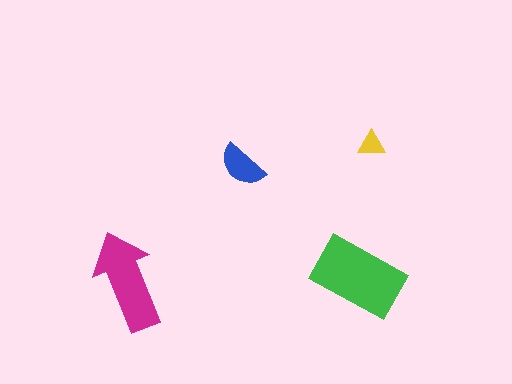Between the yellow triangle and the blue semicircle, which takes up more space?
The blue semicircle.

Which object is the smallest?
The yellow triangle.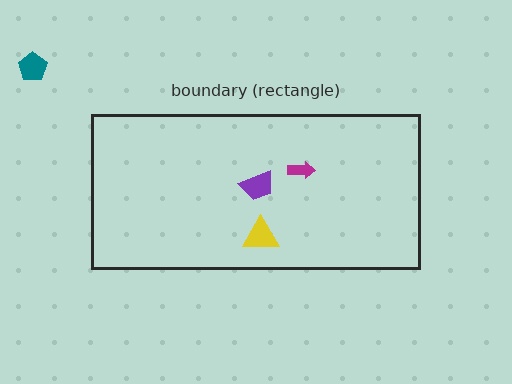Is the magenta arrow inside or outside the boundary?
Inside.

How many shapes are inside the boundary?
3 inside, 1 outside.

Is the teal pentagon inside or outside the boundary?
Outside.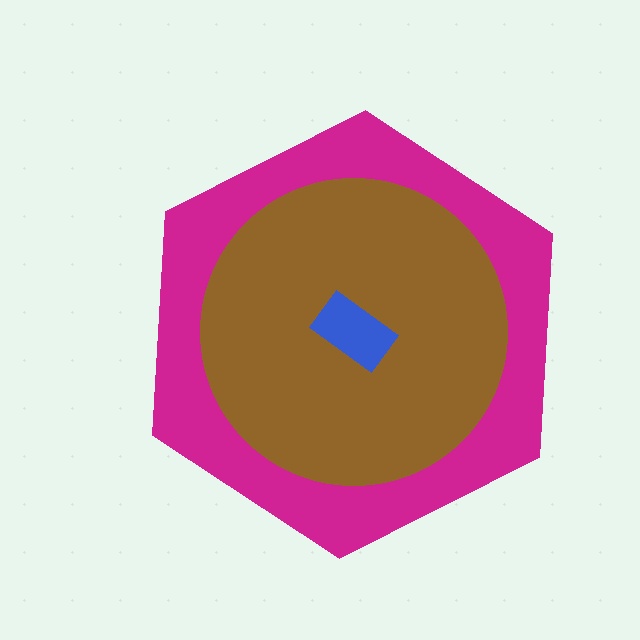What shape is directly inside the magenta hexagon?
The brown circle.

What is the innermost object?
The blue rectangle.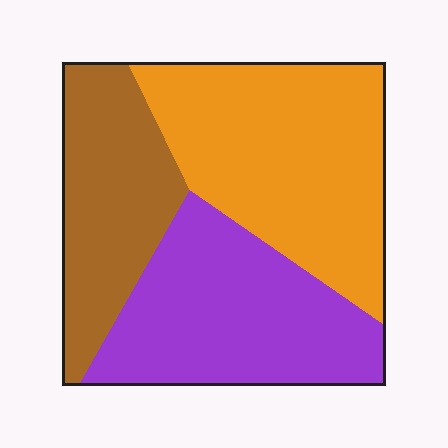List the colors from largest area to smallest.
From largest to smallest: orange, purple, brown.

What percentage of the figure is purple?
Purple covers about 35% of the figure.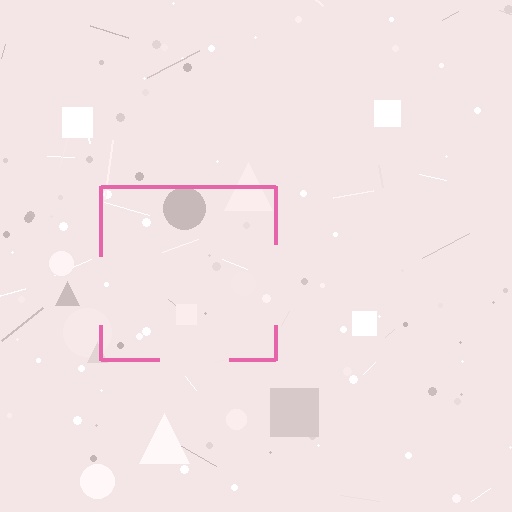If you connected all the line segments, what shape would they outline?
They would outline a square.